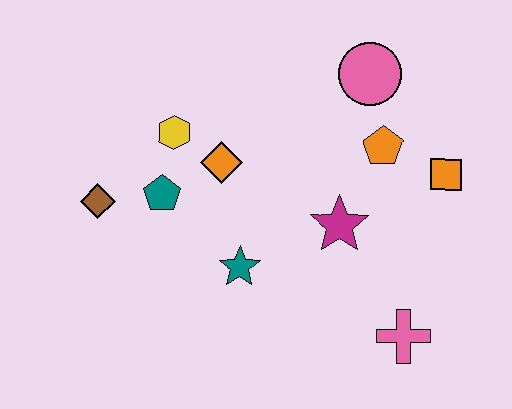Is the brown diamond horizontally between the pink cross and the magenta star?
No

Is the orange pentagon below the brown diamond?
No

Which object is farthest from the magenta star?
The brown diamond is farthest from the magenta star.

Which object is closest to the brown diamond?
The teal pentagon is closest to the brown diamond.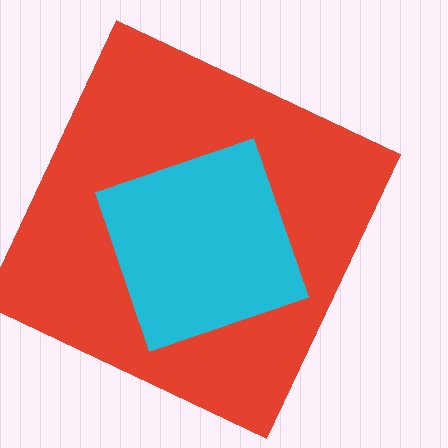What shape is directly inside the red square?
The cyan diamond.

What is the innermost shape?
The cyan diamond.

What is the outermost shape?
The red square.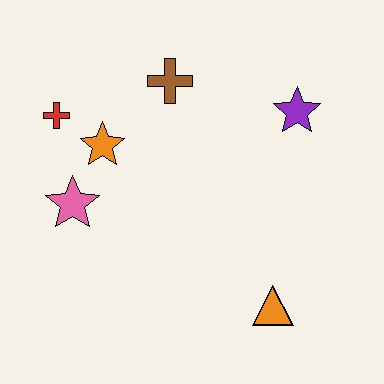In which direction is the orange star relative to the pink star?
The orange star is above the pink star.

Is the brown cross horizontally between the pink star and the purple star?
Yes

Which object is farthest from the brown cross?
The orange triangle is farthest from the brown cross.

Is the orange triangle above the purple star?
No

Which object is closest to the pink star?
The orange star is closest to the pink star.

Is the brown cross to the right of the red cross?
Yes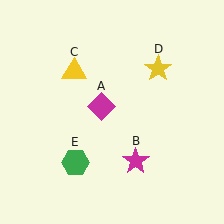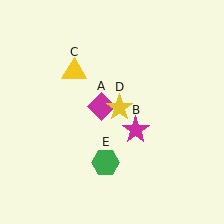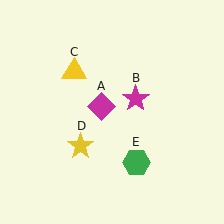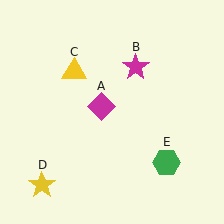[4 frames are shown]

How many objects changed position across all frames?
3 objects changed position: magenta star (object B), yellow star (object D), green hexagon (object E).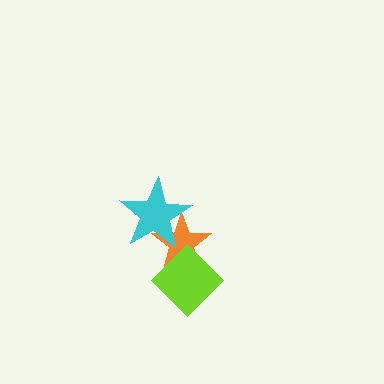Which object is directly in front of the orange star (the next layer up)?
The lime diamond is directly in front of the orange star.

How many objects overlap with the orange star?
2 objects overlap with the orange star.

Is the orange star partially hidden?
Yes, it is partially covered by another shape.